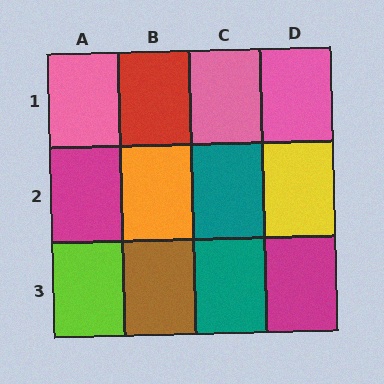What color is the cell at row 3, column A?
Lime.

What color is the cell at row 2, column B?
Orange.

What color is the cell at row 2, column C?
Teal.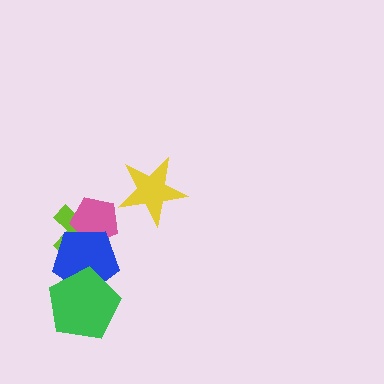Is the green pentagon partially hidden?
No, no other shape covers it.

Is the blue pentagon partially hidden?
Yes, it is partially covered by another shape.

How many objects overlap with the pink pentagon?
2 objects overlap with the pink pentagon.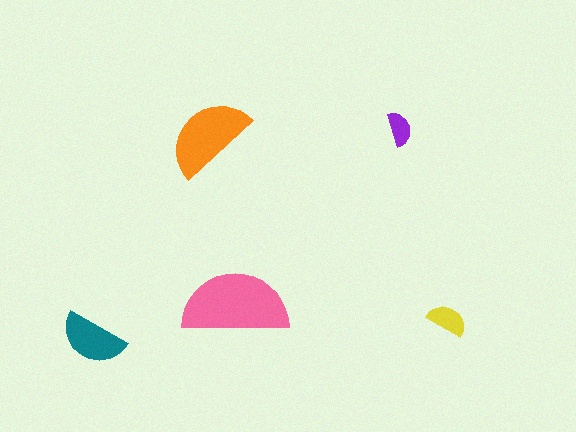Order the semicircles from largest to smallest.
the pink one, the orange one, the teal one, the yellow one, the purple one.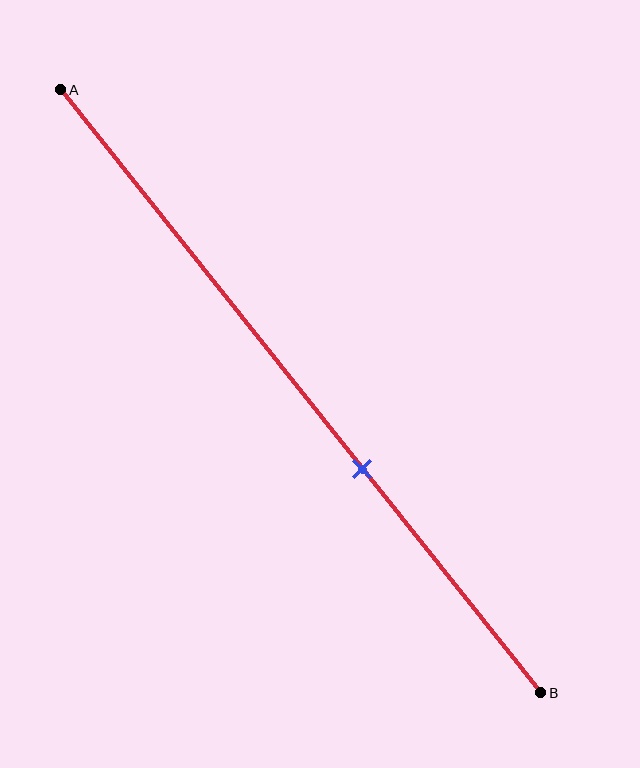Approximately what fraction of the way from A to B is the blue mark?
The blue mark is approximately 65% of the way from A to B.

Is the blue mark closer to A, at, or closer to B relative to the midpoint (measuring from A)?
The blue mark is closer to point B than the midpoint of segment AB.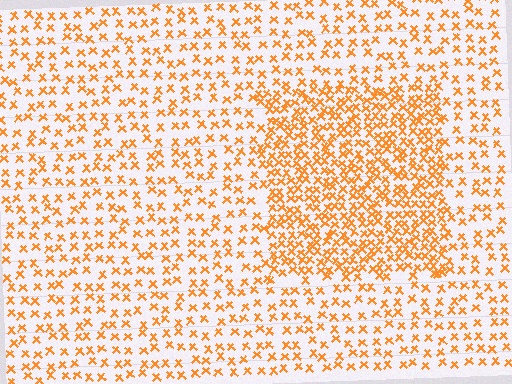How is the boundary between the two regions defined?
The boundary is defined by a change in element density (approximately 2.1x ratio). All elements are the same color, size, and shape.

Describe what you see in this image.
The image contains small orange elements arranged at two different densities. A rectangle-shaped region is visible where the elements are more densely packed than the surrounding area.